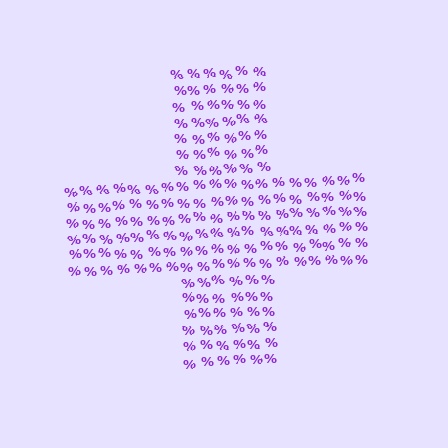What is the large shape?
The large shape is a cross.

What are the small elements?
The small elements are percent signs.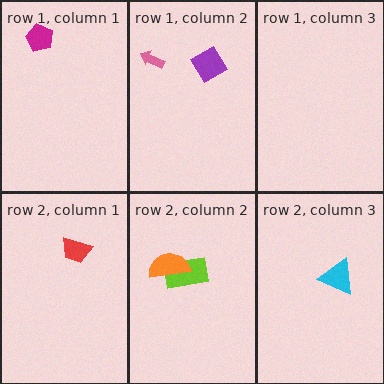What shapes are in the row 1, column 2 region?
The pink arrow, the purple square.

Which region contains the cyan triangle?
The row 2, column 3 region.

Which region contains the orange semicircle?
The row 2, column 2 region.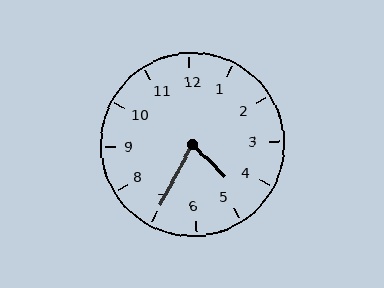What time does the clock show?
4:35.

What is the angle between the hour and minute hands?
Approximately 72 degrees.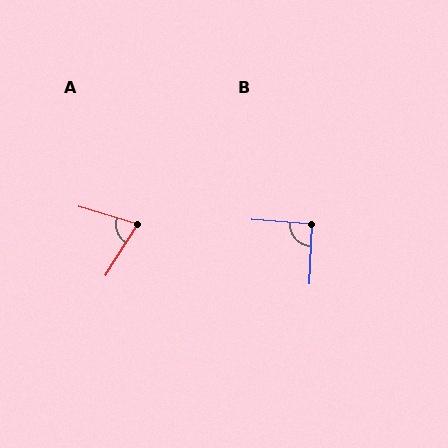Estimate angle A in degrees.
Approximately 75 degrees.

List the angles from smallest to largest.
A (75°), B (92°).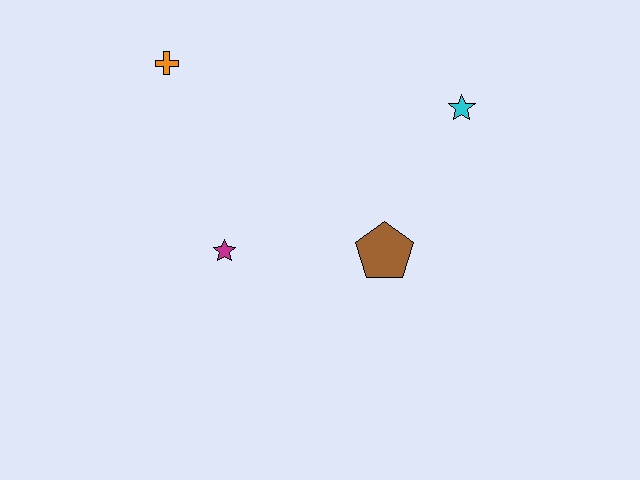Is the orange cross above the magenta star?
Yes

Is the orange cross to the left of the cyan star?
Yes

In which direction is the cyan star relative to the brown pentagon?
The cyan star is above the brown pentagon.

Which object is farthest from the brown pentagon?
The orange cross is farthest from the brown pentagon.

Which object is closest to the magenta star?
The brown pentagon is closest to the magenta star.